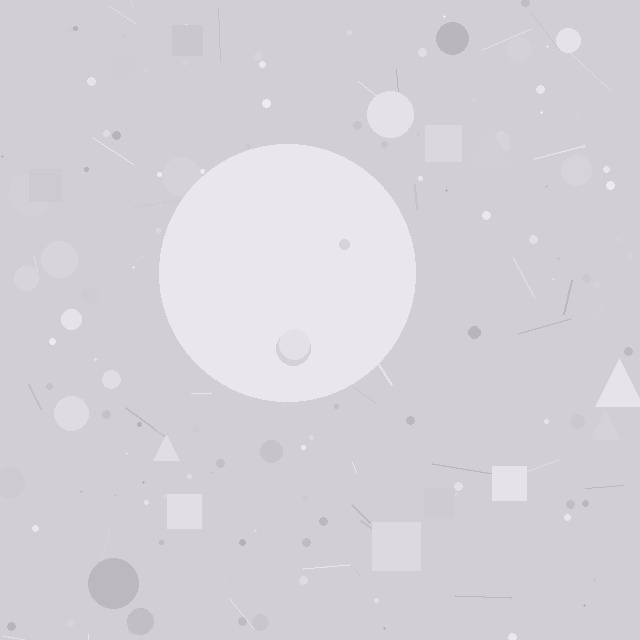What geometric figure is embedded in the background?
A circle is embedded in the background.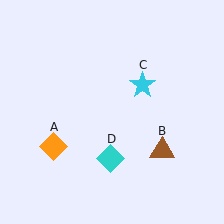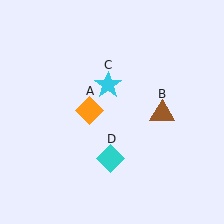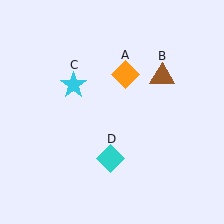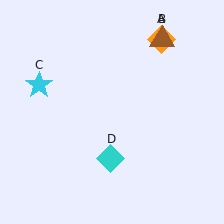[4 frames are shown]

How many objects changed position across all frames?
3 objects changed position: orange diamond (object A), brown triangle (object B), cyan star (object C).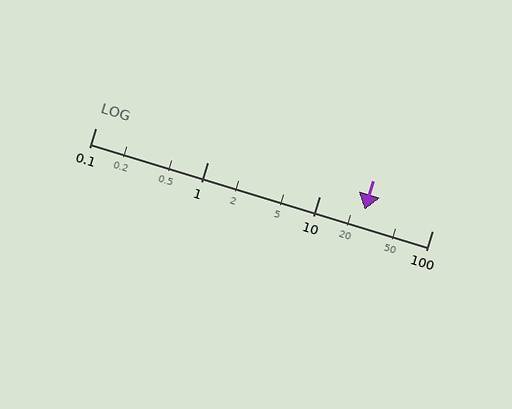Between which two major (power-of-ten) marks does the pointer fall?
The pointer is between 10 and 100.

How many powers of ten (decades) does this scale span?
The scale spans 3 decades, from 0.1 to 100.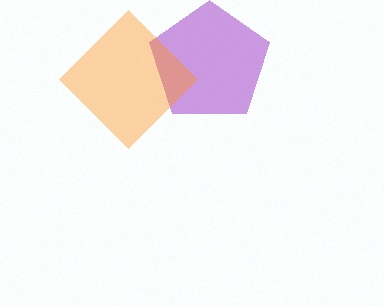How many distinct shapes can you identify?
There are 2 distinct shapes: a purple pentagon, an orange diamond.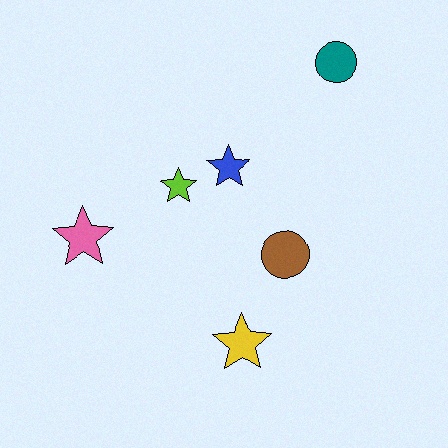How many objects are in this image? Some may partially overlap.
There are 6 objects.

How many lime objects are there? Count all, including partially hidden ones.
There is 1 lime object.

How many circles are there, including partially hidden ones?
There are 2 circles.